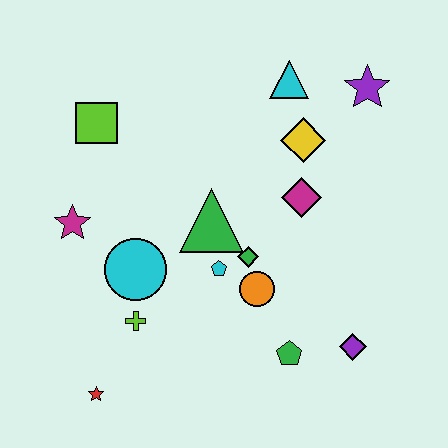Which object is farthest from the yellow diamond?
The red star is farthest from the yellow diamond.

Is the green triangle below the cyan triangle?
Yes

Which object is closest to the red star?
The lime cross is closest to the red star.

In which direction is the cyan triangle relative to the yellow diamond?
The cyan triangle is above the yellow diamond.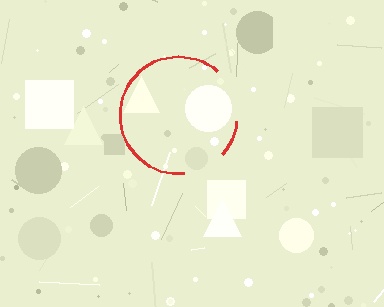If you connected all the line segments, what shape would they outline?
They would outline a circle.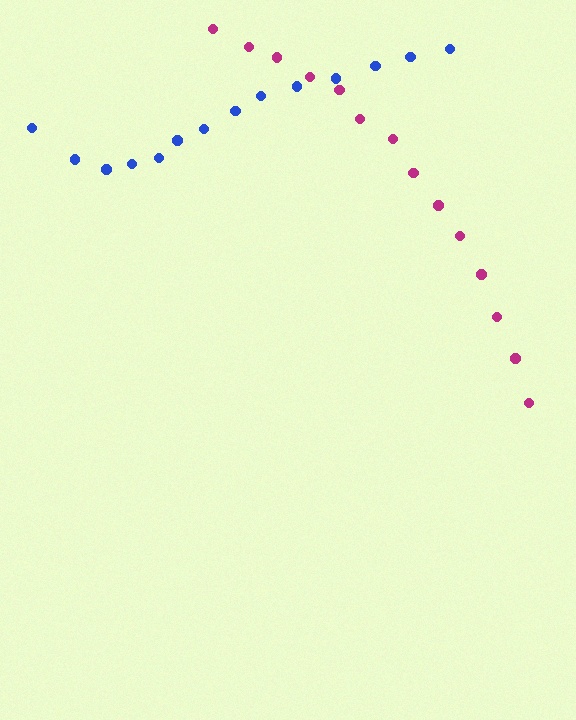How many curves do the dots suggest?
There are 2 distinct paths.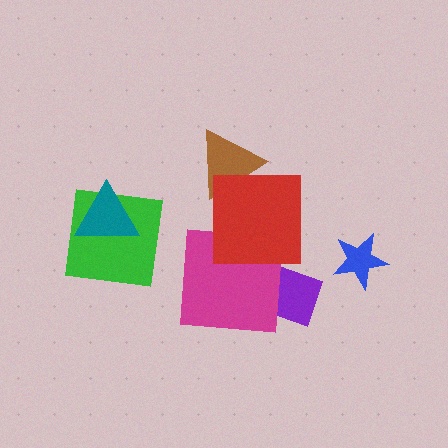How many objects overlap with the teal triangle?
1 object overlaps with the teal triangle.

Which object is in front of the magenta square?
The red square is in front of the magenta square.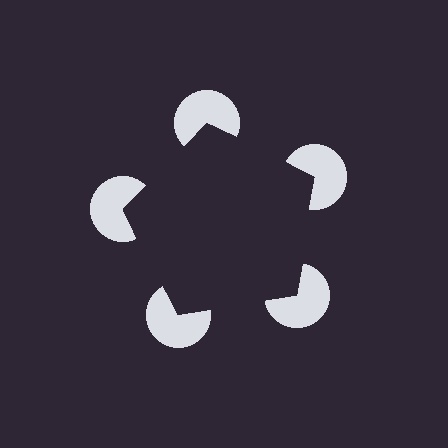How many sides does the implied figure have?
5 sides.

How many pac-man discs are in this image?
There are 5 — one at each vertex of the illusory pentagon.